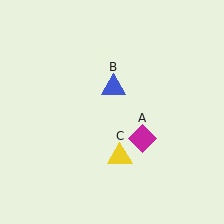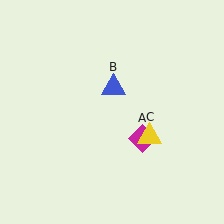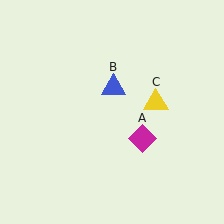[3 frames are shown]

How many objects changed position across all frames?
1 object changed position: yellow triangle (object C).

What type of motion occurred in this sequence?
The yellow triangle (object C) rotated counterclockwise around the center of the scene.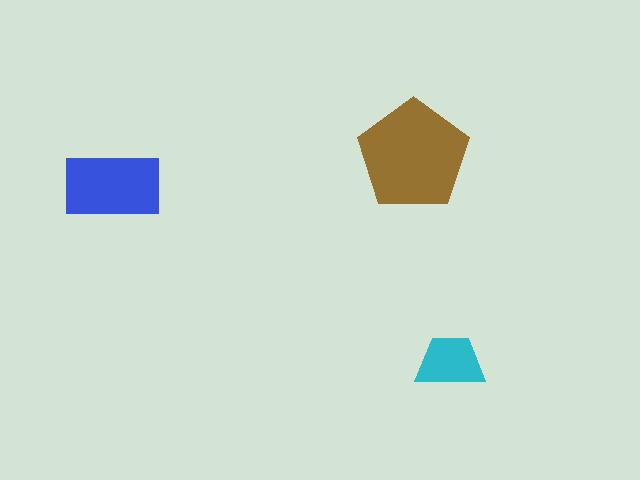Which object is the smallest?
The cyan trapezoid.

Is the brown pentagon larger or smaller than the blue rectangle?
Larger.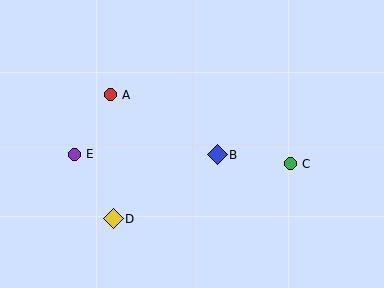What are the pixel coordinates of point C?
Point C is at (290, 164).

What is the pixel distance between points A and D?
The distance between A and D is 124 pixels.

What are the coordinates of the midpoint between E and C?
The midpoint between E and C is at (182, 159).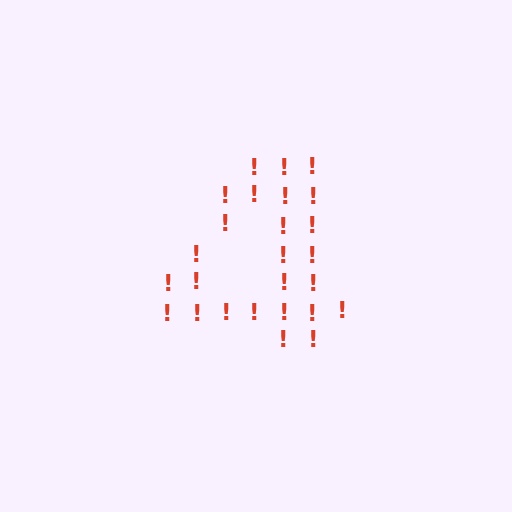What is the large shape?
The large shape is the digit 4.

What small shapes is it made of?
It is made of small exclamation marks.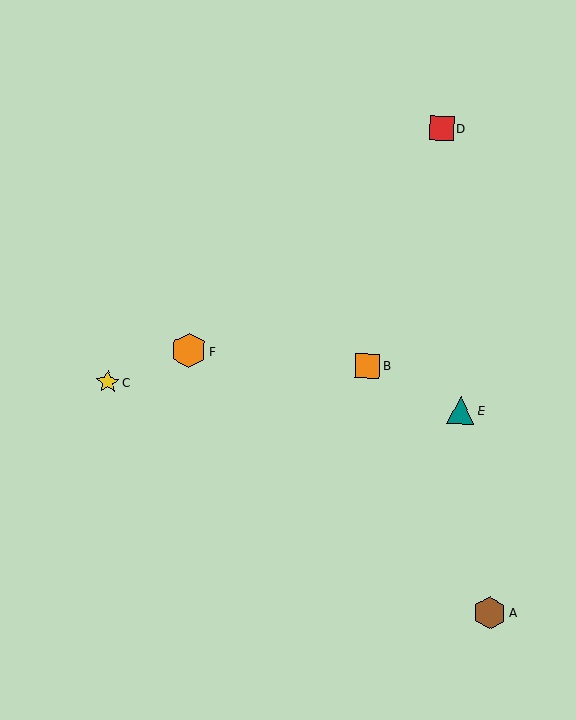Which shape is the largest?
The orange hexagon (labeled F) is the largest.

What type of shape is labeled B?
Shape B is an orange square.